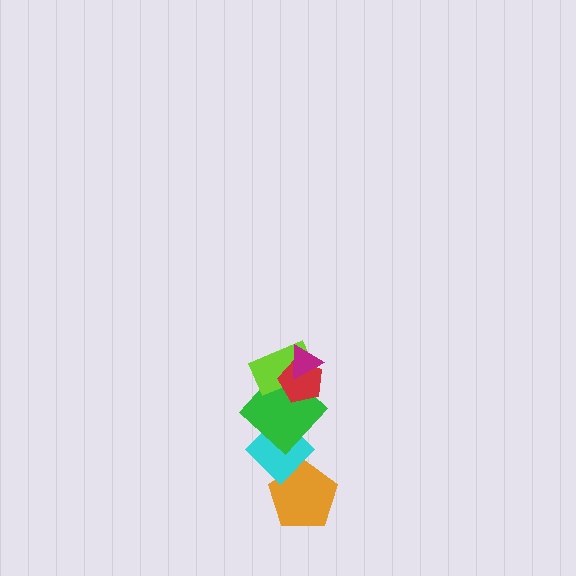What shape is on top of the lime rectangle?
The red pentagon is on top of the lime rectangle.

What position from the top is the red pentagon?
The red pentagon is 2nd from the top.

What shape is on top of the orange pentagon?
The cyan diamond is on top of the orange pentagon.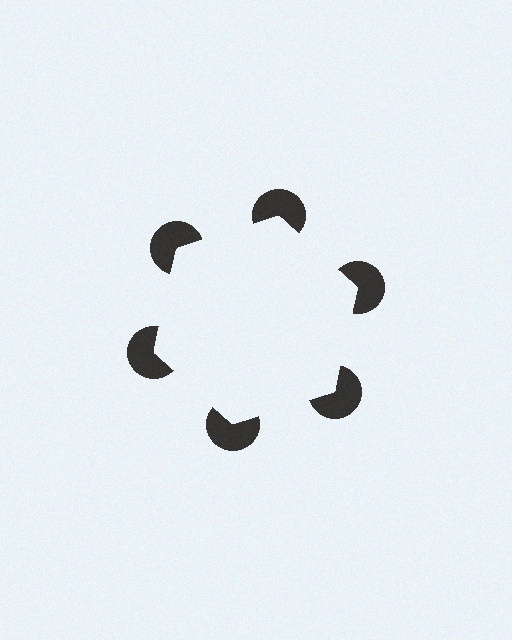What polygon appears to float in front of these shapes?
An illusory hexagon — its edges are inferred from the aligned wedge cuts in the pac-man discs, not physically drawn.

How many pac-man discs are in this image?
There are 6 — one at each vertex of the illusory hexagon.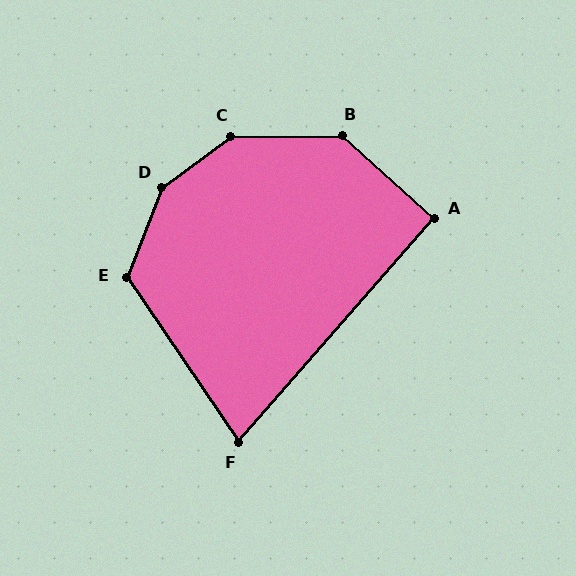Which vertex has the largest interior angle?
D, at approximately 147 degrees.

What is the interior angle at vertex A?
Approximately 91 degrees (approximately right).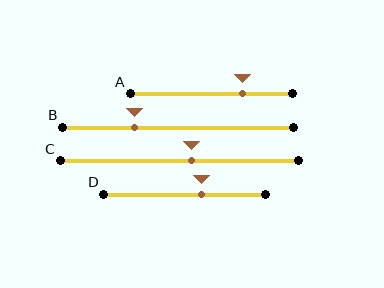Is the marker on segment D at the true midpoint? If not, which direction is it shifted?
No, the marker on segment D is shifted to the right by about 11% of the segment length.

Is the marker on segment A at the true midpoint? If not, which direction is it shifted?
No, the marker on segment A is shifted to the right by about 19% of the segment length.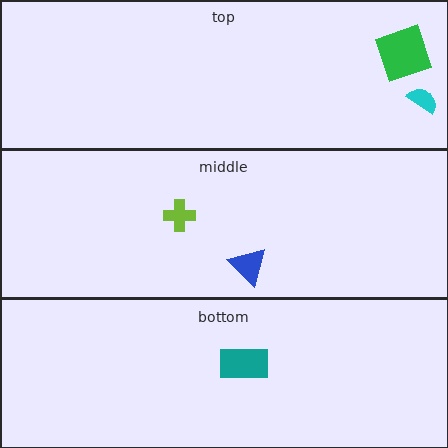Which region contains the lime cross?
The middle region.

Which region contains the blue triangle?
The middle region.